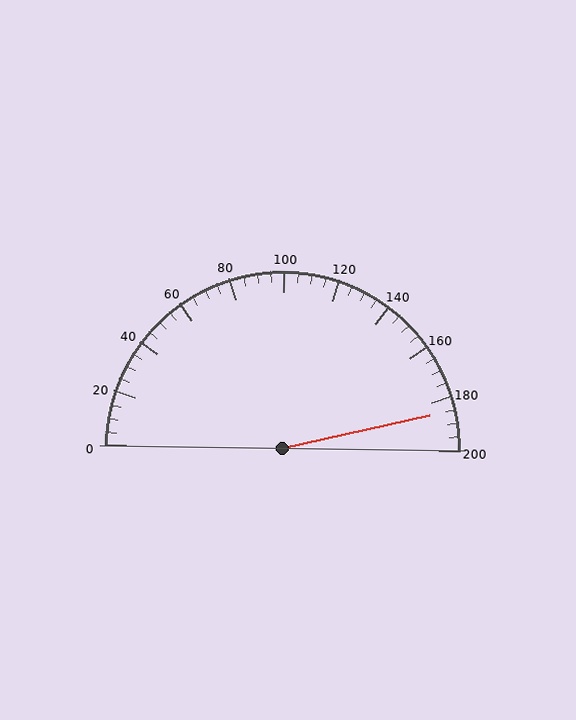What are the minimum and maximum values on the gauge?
The gauge ranges from 0 to 200.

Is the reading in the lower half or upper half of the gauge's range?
The reading is in the upper half of the range (0 to 200).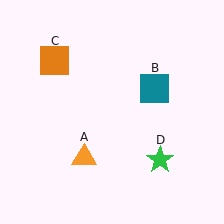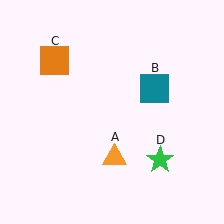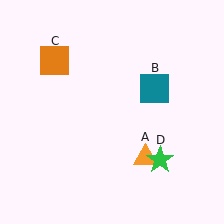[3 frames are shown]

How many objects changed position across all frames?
1 object changed position: orange triangle (object A).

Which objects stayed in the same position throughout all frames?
Teal square (object B) and orange square (object C) and green star (object D) remained stationary.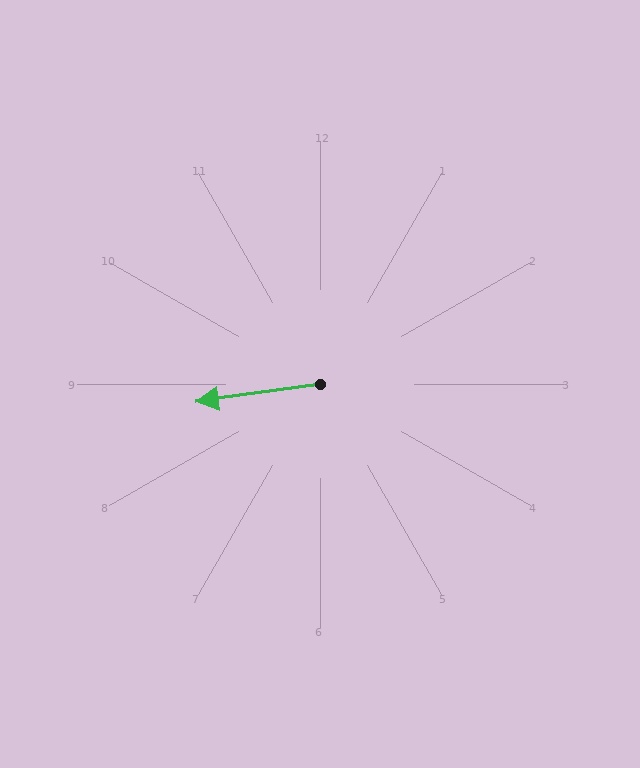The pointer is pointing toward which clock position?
Roughly 9 o'clock.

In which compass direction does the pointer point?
West.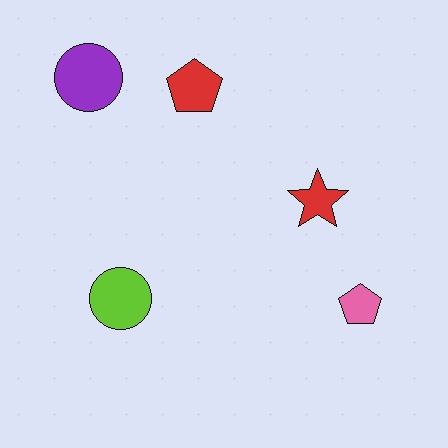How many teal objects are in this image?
There are no teal objects.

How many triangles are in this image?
There are no triangles.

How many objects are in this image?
There are 5 objects.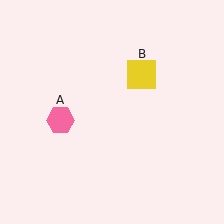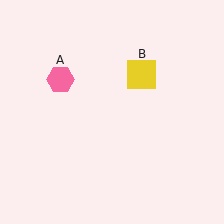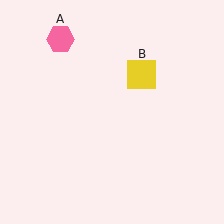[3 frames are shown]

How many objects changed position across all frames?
1 object changed position: pink hexagon (object A).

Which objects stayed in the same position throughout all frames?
Yellow square (object B) remained stationary.